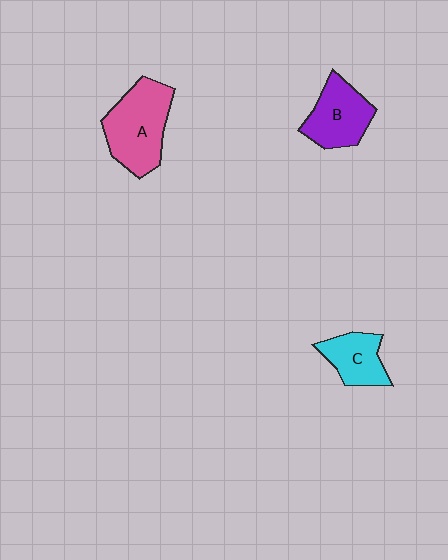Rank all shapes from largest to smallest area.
From largest to smallest: A (pink), B (purple), C (cyan).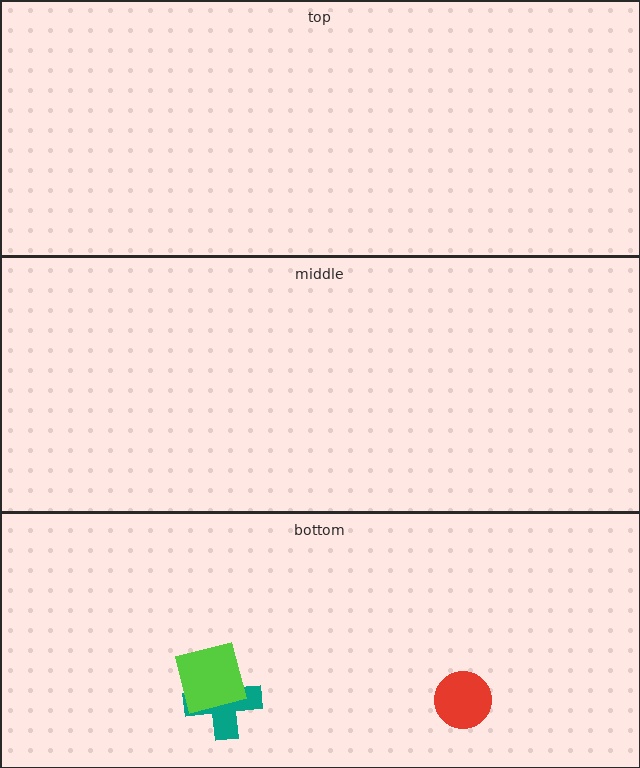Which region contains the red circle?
The bottom region.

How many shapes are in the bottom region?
3.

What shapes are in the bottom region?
The red circle, the teal cross, the lime square.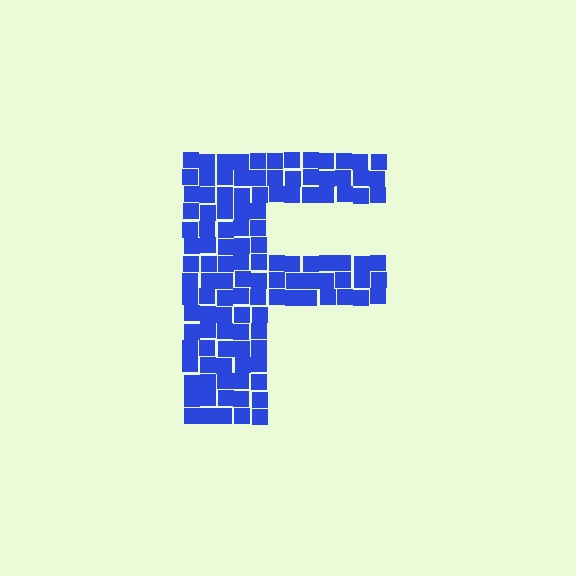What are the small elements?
The small elements are squares.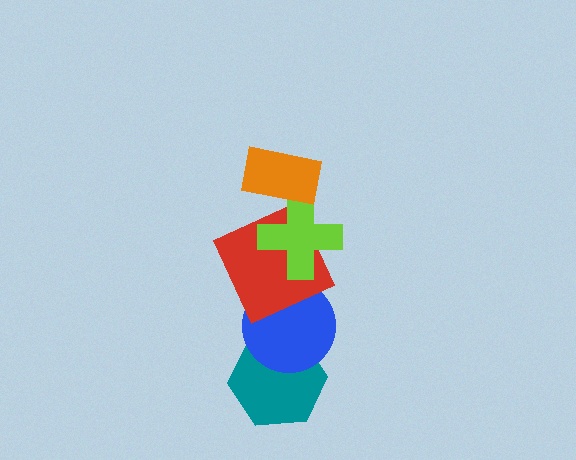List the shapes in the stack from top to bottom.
From top to bottom: the orange rectangle, the lime cross, the red square, the blue circle, the teal hexagon.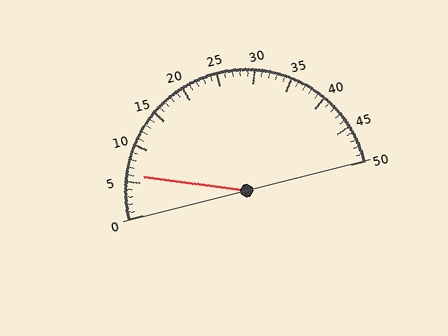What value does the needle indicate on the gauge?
The needle indicates approximately 6.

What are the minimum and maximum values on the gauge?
The gauge ranges from 0 to 50.